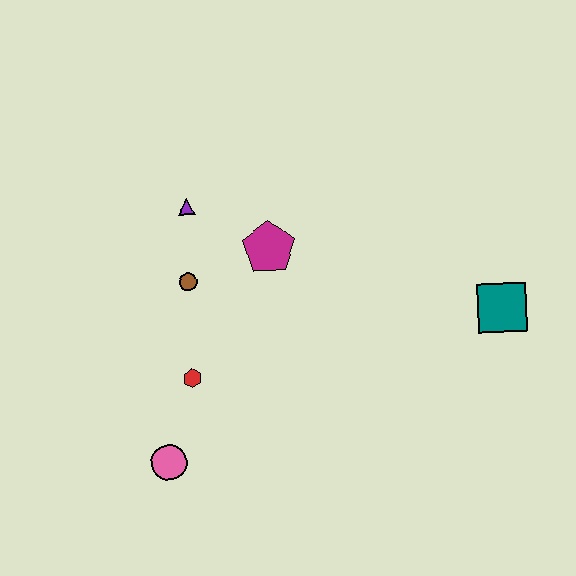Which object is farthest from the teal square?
The pink circle is farthest from the teal square.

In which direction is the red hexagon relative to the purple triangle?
The red hexagon is below the purple triangle.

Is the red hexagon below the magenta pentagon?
Yes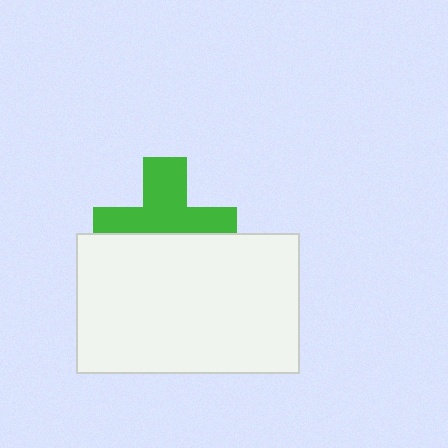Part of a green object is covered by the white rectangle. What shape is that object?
It is a cross.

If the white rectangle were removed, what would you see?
You would see the complete green cross.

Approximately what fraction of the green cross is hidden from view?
Roughly 45% of the green cross is hidden behind the white rectangle.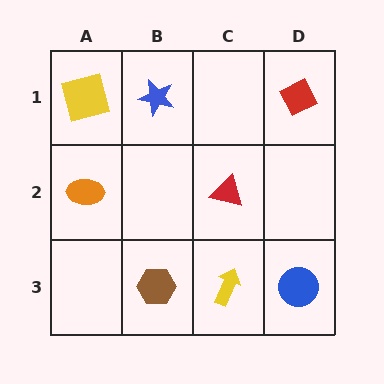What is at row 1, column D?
A red diamond.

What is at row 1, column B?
A blue star.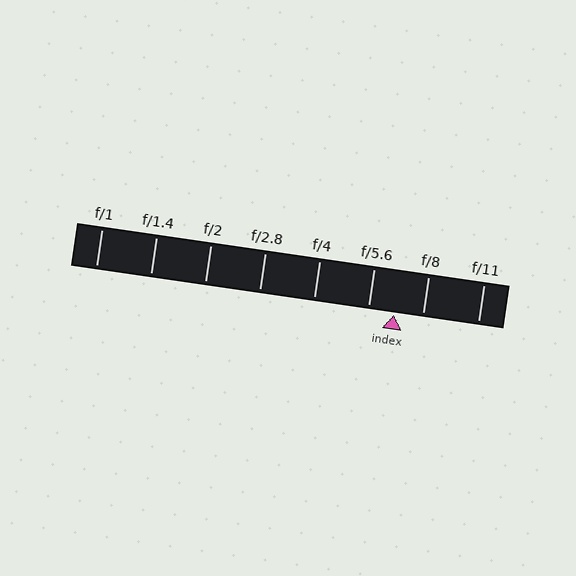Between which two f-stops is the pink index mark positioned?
The index mark is between f/5.6 and f/8.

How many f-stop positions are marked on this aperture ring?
There are 8 f-stop positions marked.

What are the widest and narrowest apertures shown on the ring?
The widest aperture shown is f/1 and the narrowest is f/11.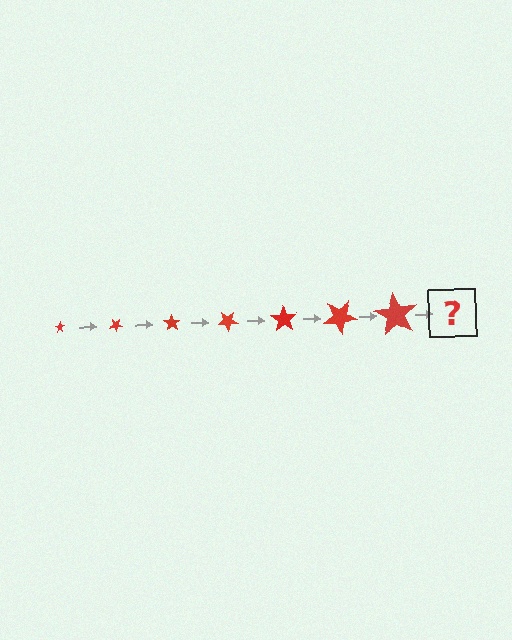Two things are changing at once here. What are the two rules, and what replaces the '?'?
The two rules are that the star grows larger each step and it rotates 35 degrees each step. The '?' should be a star, larger than the previous one and rotated 245 degrees from the start.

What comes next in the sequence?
The next element should be a star, larger than the previous one and rotated 245 degrees from the start.